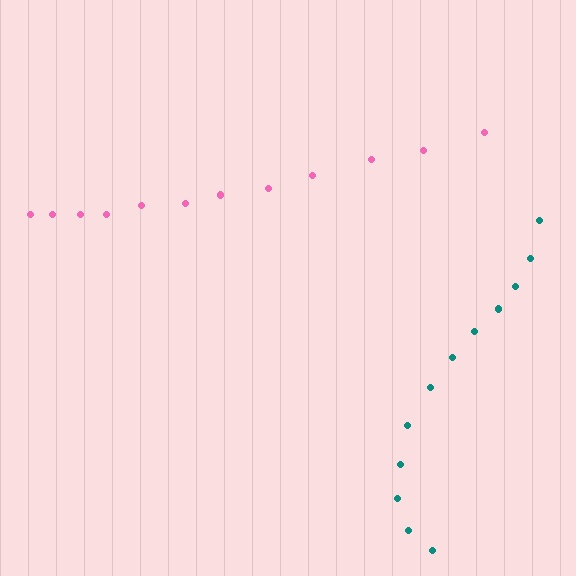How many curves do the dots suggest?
There are 2 distinct paths.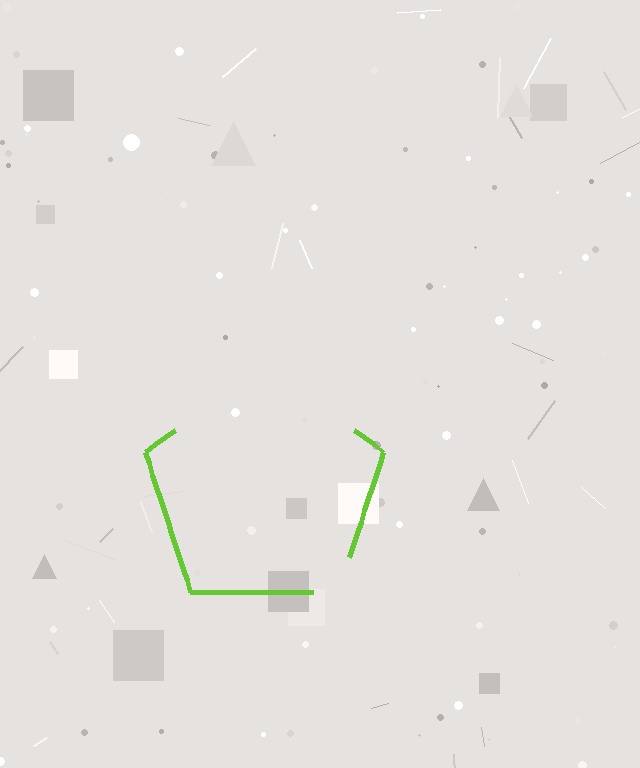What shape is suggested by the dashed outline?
The dashed outline suggests a pentagon.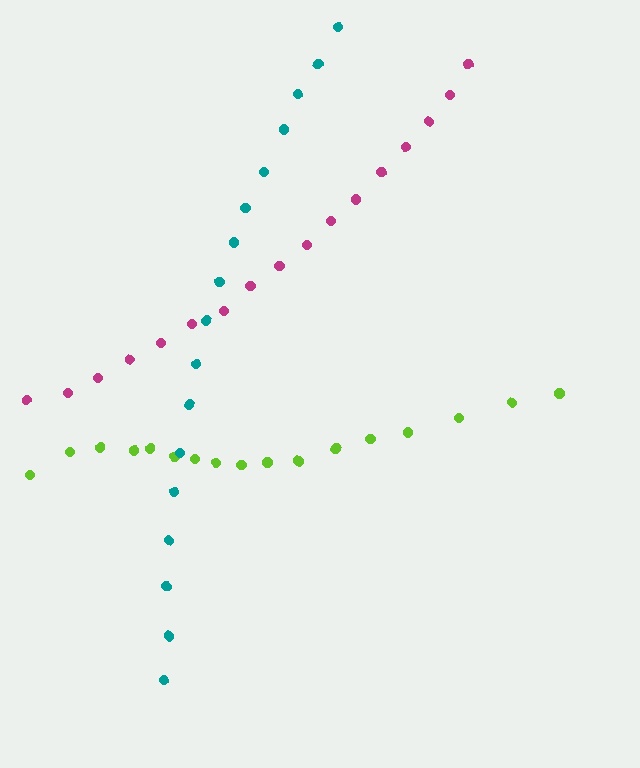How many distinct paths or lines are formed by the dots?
There are 3 distinct paths.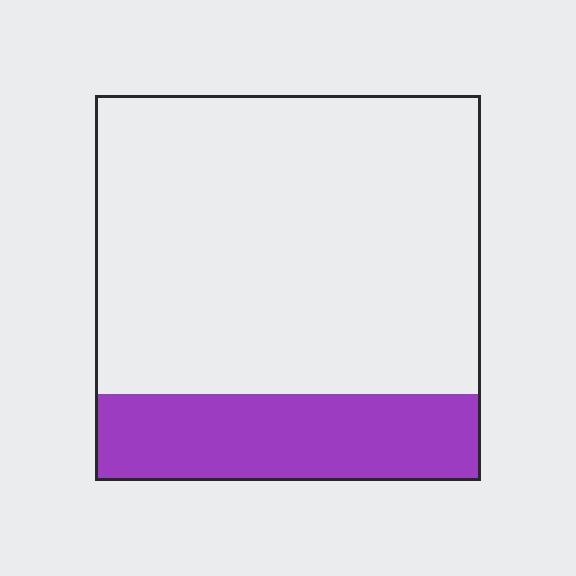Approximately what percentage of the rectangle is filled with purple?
Approximately 25%.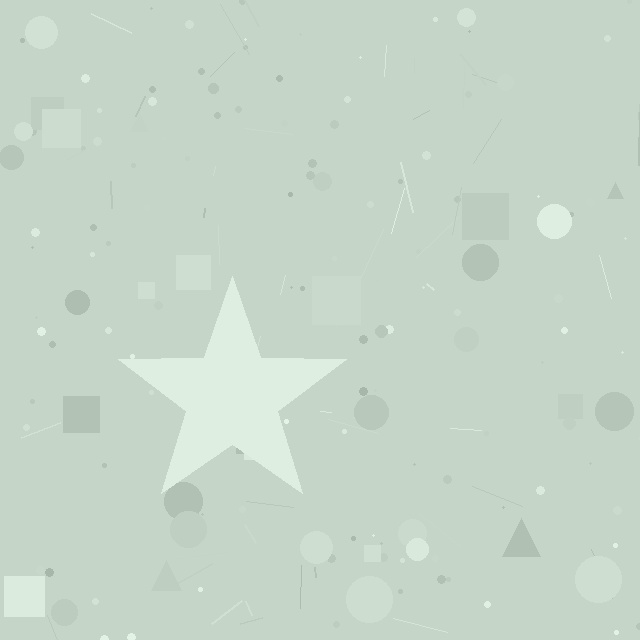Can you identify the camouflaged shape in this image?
The camouflaged shape is a star.